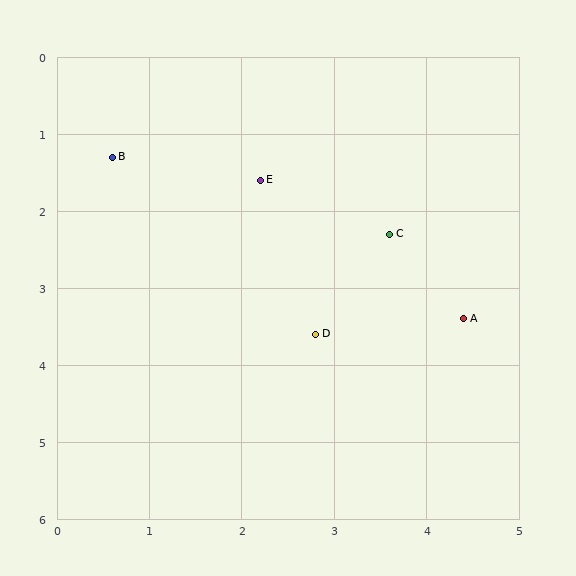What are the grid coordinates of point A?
Point A is at approximately (4.4, 3.4).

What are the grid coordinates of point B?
Point B is at approximately (0.6, 1.3).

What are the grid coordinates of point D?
Point D is at approximately (2.8, 3.6).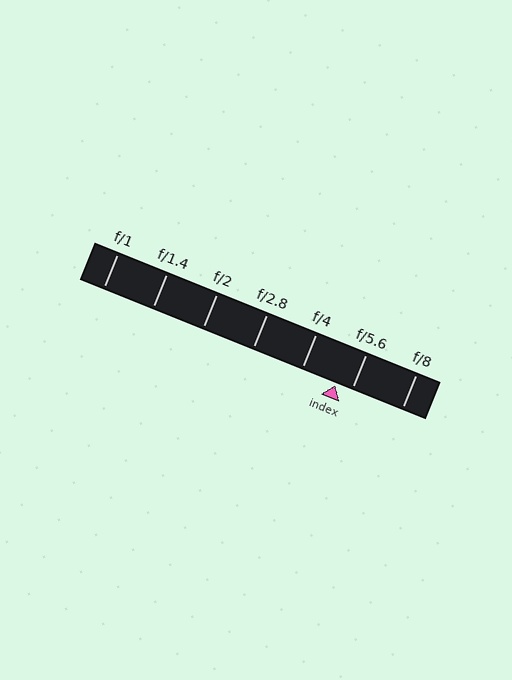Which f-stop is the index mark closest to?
The index mark is closest to f/5.6.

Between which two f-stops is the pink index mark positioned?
The index mark is between f/4 and f/5.6.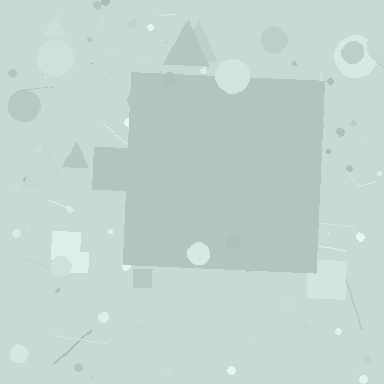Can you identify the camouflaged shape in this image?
The camouflaged shape is a square.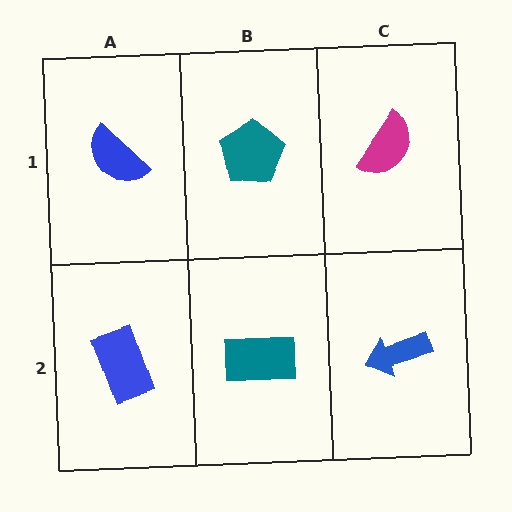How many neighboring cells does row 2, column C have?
2.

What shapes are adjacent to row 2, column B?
A teal pentagon (row 1, column B), a blue rectangle (row 2, column A), a blue arrow (row 2, column C).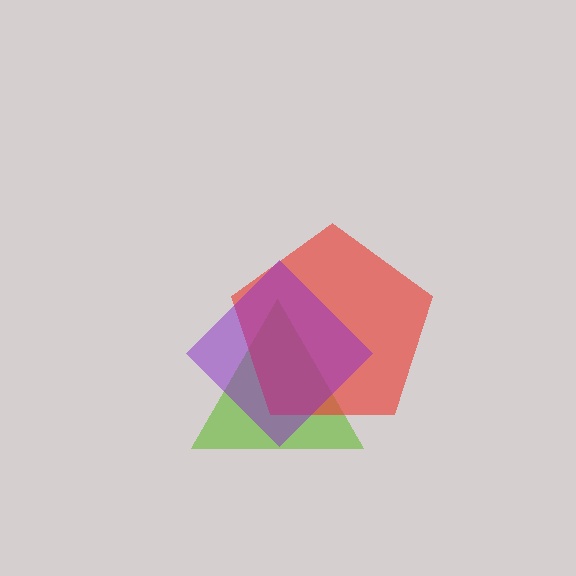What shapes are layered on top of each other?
The layered shapes are: a lime triangle, a red pentagon, a purple diamond.